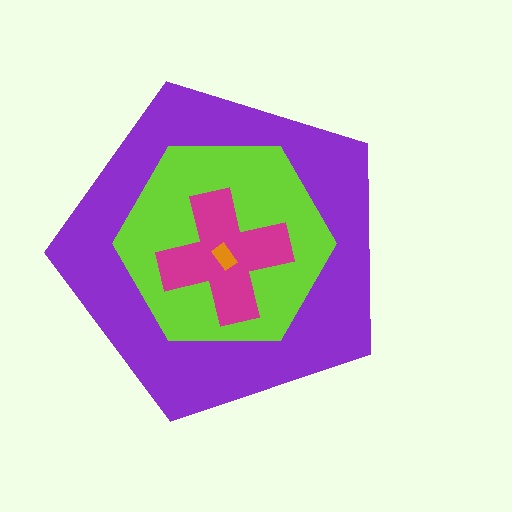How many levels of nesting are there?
4.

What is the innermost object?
The orange rectangle.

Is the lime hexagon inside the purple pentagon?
Yes.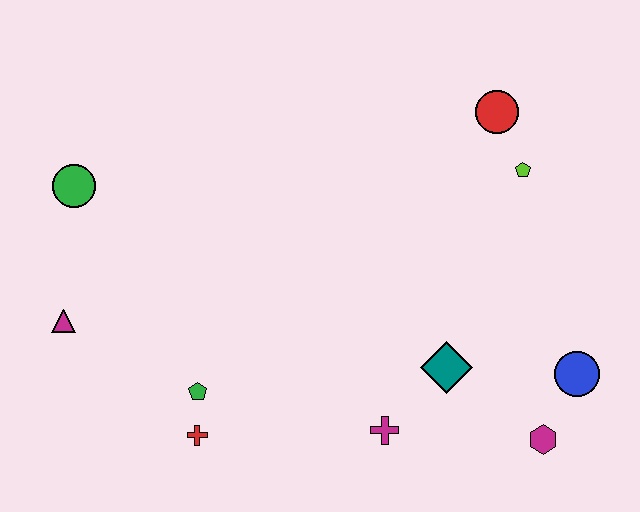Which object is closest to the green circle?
The magenta triangle is closest to the green circle.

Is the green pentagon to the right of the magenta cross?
No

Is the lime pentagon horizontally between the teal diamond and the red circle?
No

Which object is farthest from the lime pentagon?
The magenta triangle is farthest from the lime pentagon.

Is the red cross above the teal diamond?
No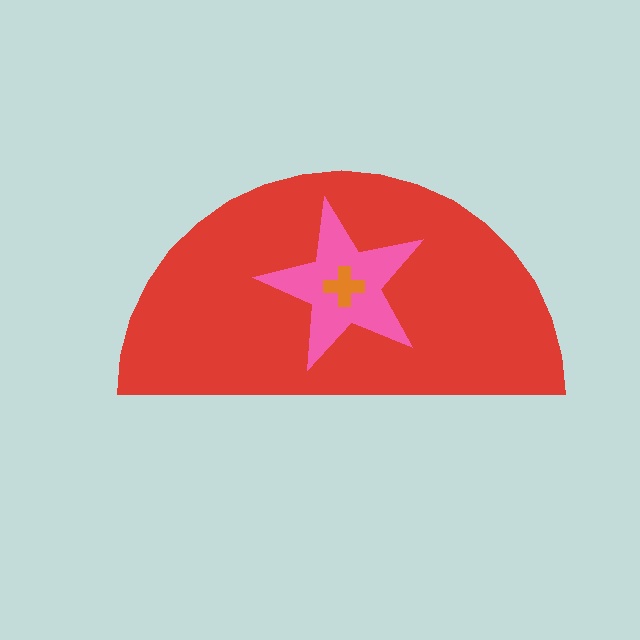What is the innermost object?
The orange cross.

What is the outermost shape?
The red semicircle.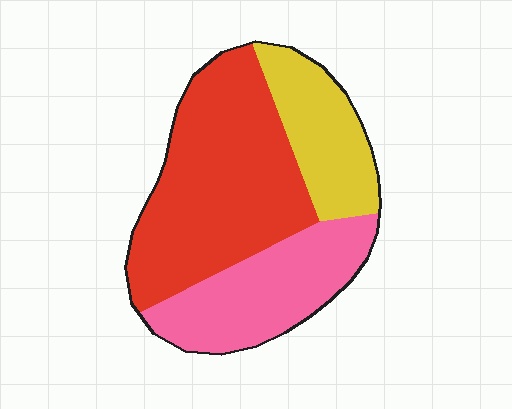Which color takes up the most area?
Red, at roughly 50%.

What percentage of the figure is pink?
Pink covers about 30% of the figure.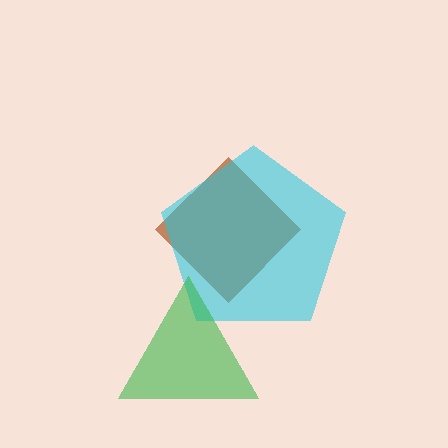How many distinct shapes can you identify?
There are 3 distinct shapes: a brown diamond, a cyan pentagon, a green triangle.